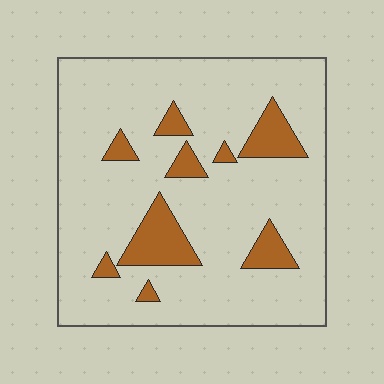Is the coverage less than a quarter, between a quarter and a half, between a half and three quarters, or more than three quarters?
Less than a quarter.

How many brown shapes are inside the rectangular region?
9.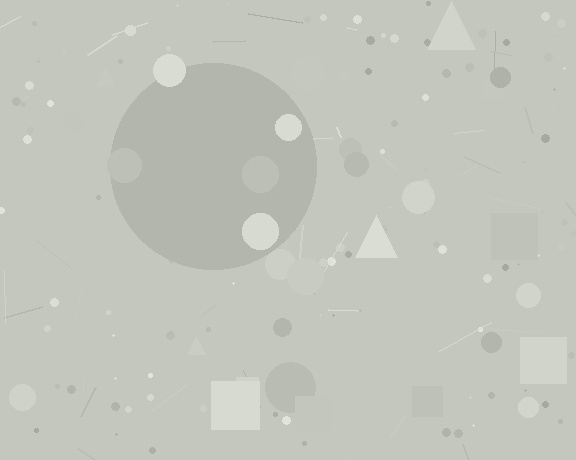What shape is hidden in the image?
A circle is hidden in the image.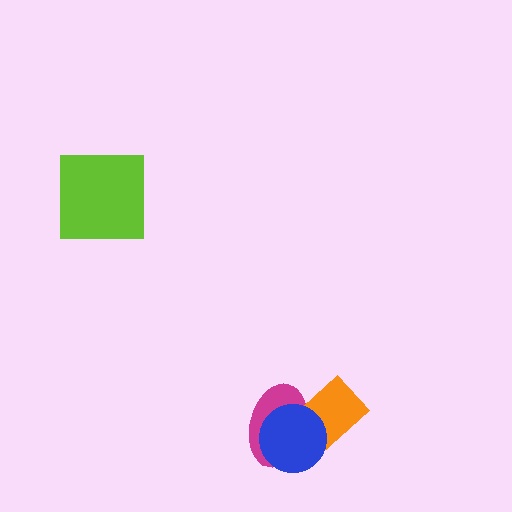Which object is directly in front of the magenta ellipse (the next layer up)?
The orange rectangle is directly in front of the magenta ellipse.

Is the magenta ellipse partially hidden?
Yes, it is partially covered by another shape.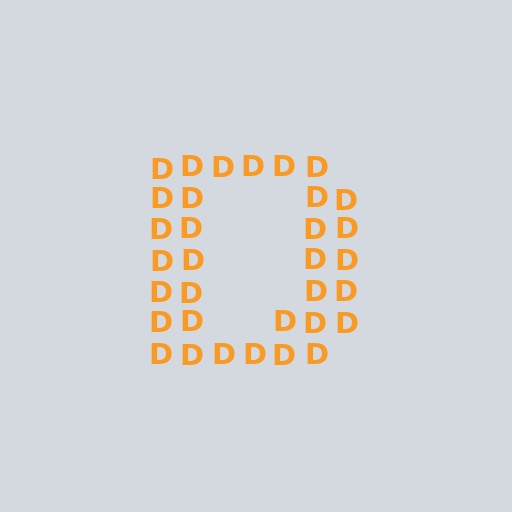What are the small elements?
The small elements are letter D's.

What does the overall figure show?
The overall figure shows the letter D.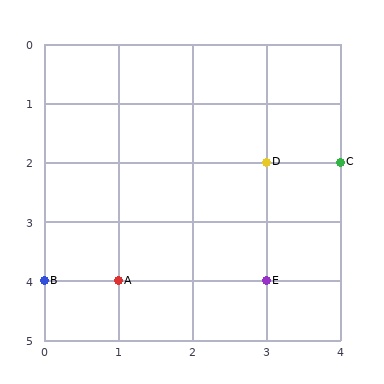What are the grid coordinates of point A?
Point A is at grid coordinates (1, 4).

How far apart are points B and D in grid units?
Points B and D are 3 columns and 2 rows apart (about 3.6 grid units diagonally).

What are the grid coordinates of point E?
Point E is at grid coordinates (3, 4).